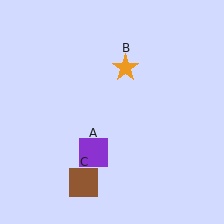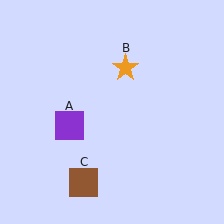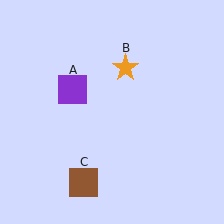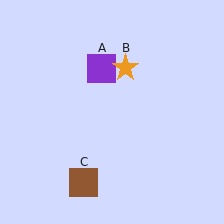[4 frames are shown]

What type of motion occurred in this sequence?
The purple square (object A) rotated clockwise around the center of the scene.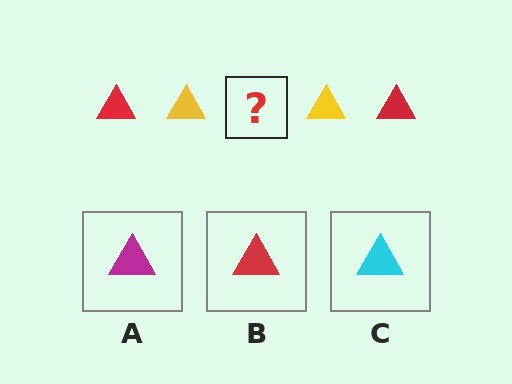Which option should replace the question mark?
Option B.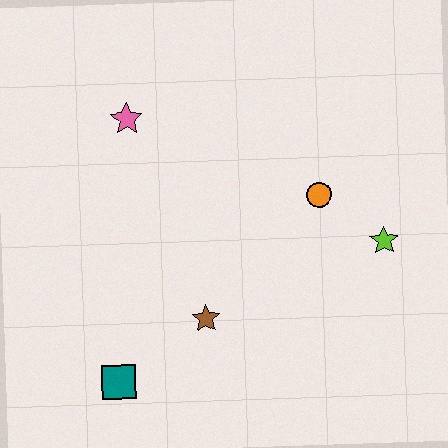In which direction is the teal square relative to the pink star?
The teal square is below the pink star.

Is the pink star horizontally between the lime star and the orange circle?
No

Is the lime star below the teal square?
No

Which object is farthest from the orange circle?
The teal square is farthest from the orange circle.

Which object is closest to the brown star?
The teal square is closest to the brown star.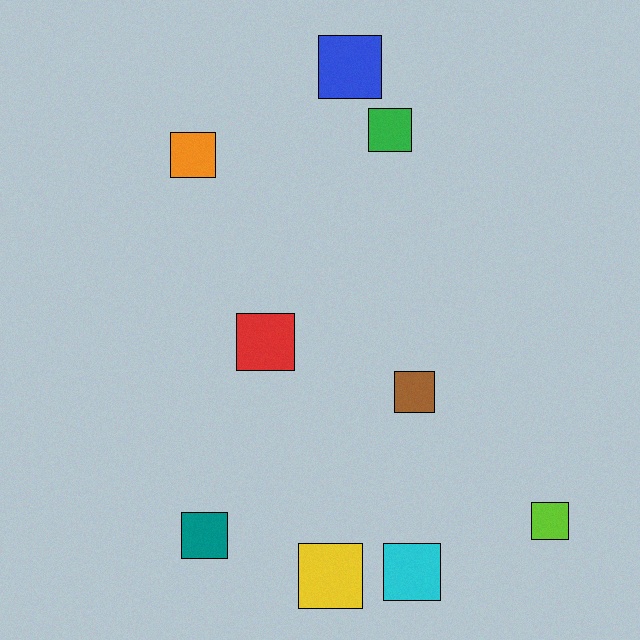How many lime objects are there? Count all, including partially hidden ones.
There is 1 lime object.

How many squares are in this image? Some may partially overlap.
There are 9 squares.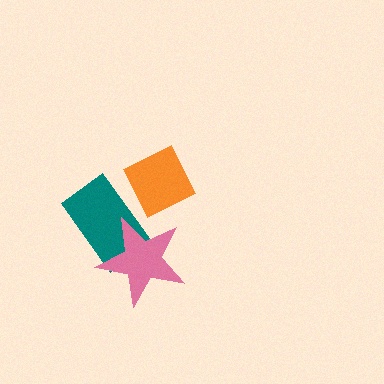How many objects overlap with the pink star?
1 object overlaps with the pink star.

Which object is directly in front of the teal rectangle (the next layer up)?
The orange diamond is directly in front of the teal rectangle.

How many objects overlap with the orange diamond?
1 object overlaps with the orange diamond.